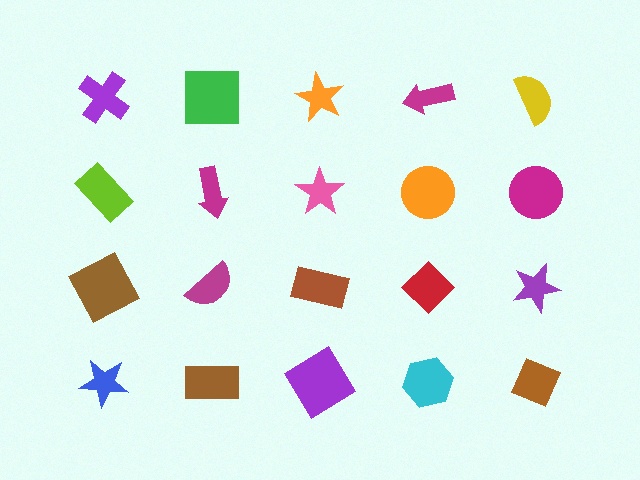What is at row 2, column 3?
A pink star.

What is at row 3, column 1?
A brown square.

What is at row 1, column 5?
A yellow semicircle.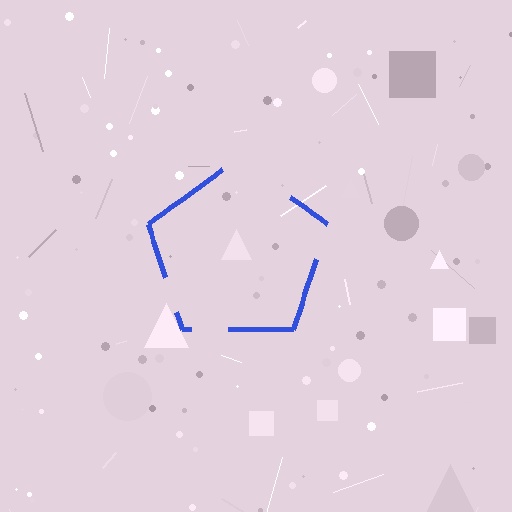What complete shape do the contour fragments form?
The contour fragments form a pentagon.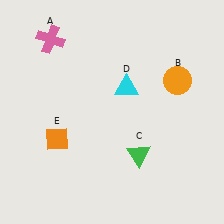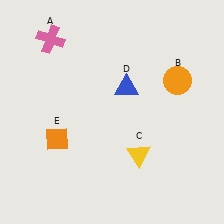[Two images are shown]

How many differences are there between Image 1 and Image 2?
There are 2 differences between the two images.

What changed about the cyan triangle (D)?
In Image 1, D is cyan. In Image 2, it changed to blue.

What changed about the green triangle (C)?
In Image 1, C is green. In Image 2, it changed to yellow.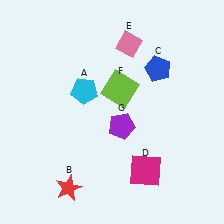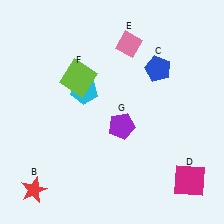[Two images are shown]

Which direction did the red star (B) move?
The red star (B) moved left.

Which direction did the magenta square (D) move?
The magenta square (D) moved right.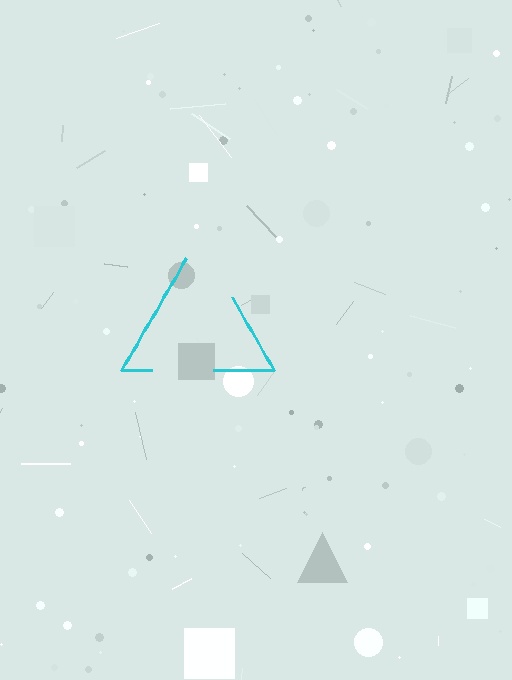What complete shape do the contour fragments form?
The contour fragments form a triangle.